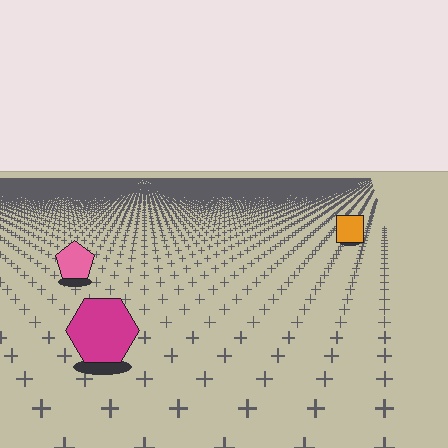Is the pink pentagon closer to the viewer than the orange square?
Yes. The pink pentagon is closer — you can tell from the texture gradient: the ground texture is coarser near it.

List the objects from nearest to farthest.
From nearest to farthest: the magenta hexagon, the pink pentagon, the orange square.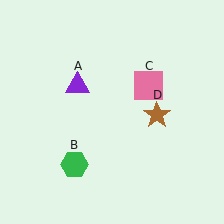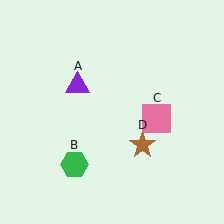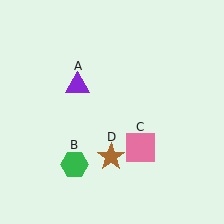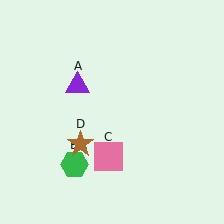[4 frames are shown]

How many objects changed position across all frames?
2 objects changed position: pink square (object C), brown star (object D).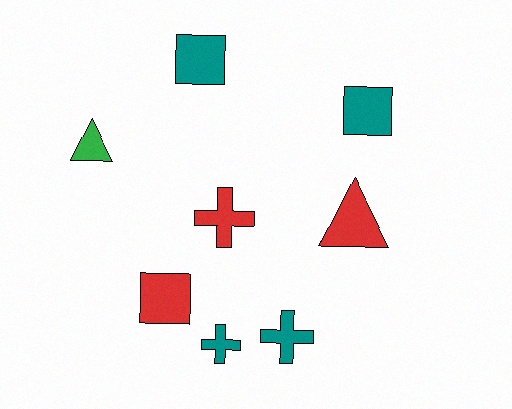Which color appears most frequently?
Teal, with 4 objects.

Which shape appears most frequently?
Cross, with 3 objects.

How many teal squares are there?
There are 2 teal squares.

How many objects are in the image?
There are 8 objects.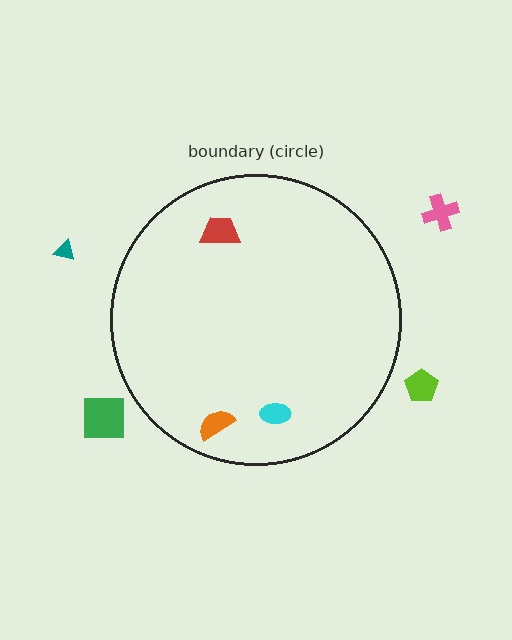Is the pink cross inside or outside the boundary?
Outside.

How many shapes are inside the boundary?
3 inside, 4 outside.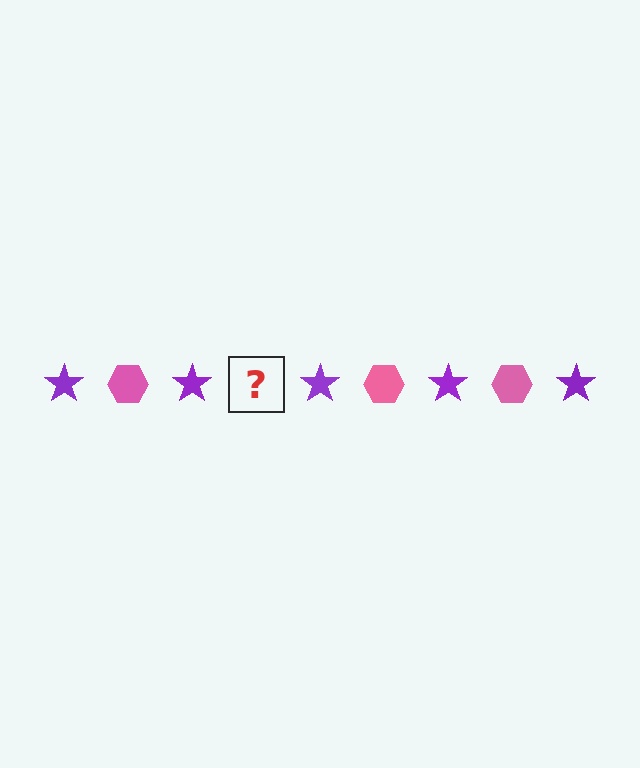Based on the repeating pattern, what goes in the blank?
The blank should be a pink hexagon.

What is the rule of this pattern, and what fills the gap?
The rule is that the pattern alternates between purple star and pink hexagon. The gap should be filled with a pink hexagon.